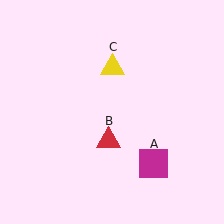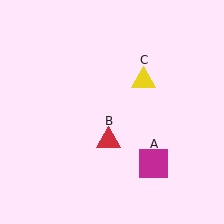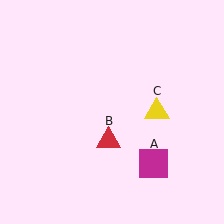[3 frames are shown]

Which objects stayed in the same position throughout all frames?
Magenta square (object A) and red triangle (object B) remained stationary.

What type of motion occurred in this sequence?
The yellow triangle (object C) rotated clockwise around the center of the scene.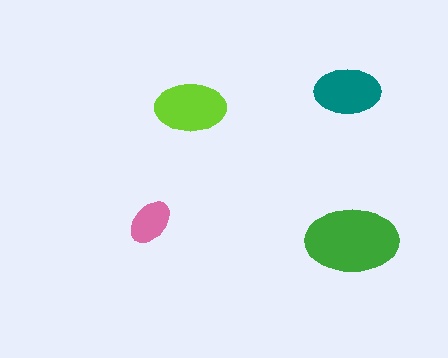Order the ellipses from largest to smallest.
the green one, the lime one, the teal one, the pink one.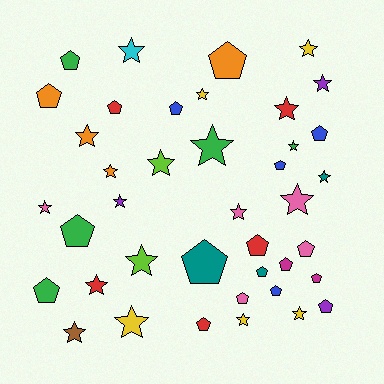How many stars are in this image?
There are 21 stars.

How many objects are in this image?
There are 40 objects.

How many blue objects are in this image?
There are 4 blue objects.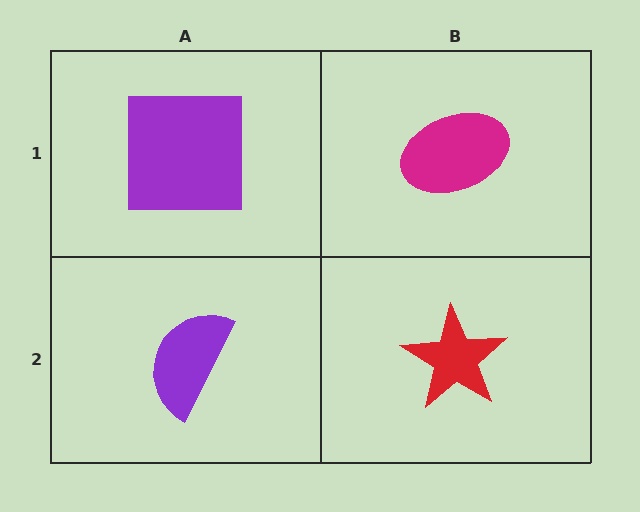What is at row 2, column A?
A purple semicircle.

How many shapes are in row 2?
2 shapes.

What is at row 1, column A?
A purple square.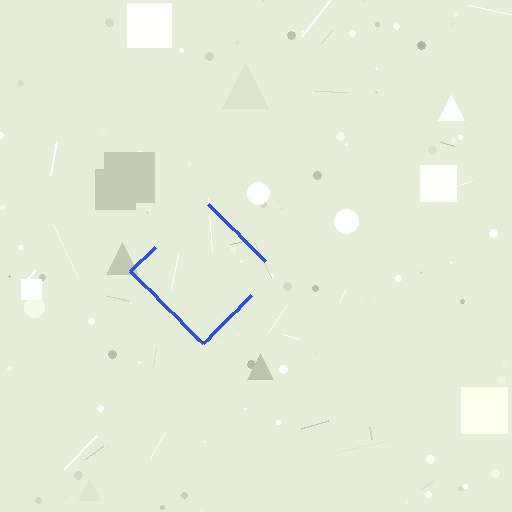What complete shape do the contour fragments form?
The contour fragments form a diamond.